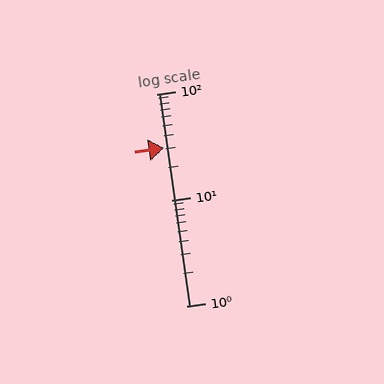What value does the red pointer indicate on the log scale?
The pointer indicates approximately 31.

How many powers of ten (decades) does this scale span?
The scale spans 2 decades, from 1 to 100.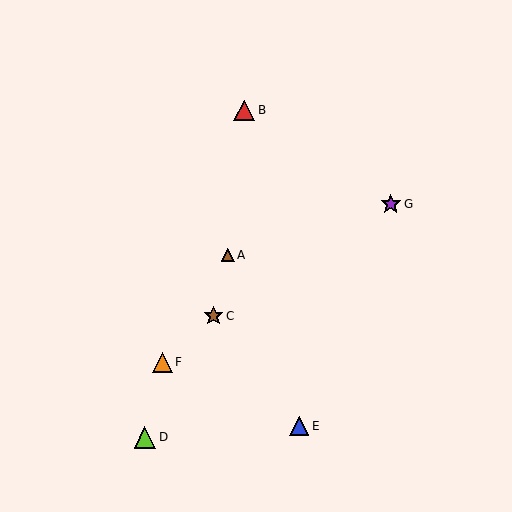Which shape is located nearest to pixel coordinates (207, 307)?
The brown star (labeled C) at (214, 316) is nearest to that location.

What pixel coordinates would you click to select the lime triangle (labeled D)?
Click at (145, 437) to select the lime triangle D.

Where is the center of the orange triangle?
The center of the orange triangle is at (163, 362).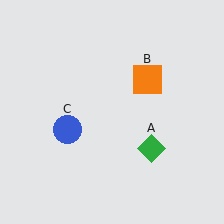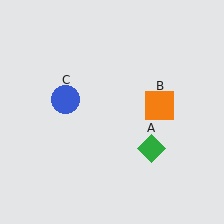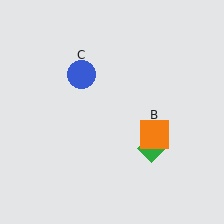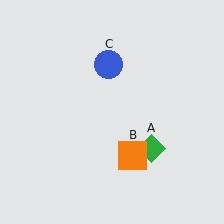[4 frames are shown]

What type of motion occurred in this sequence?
The orange square (object B), blue circle (object C) rotated clockwise around the center of the scene.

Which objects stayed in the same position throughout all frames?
Green diamond (object A) remained stationary.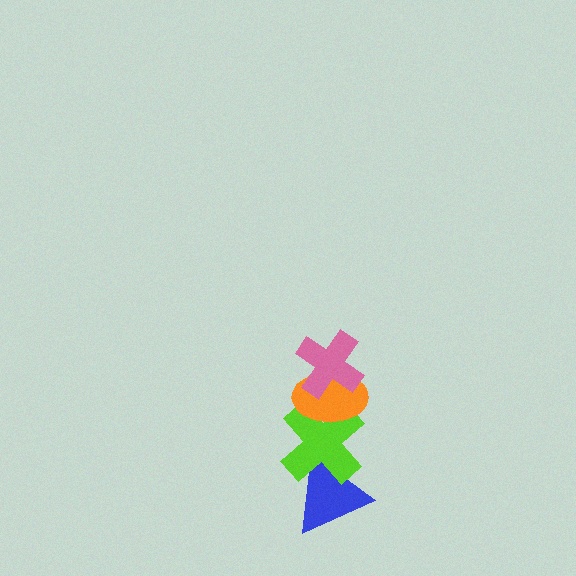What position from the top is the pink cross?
The pink cross is 1st from the top.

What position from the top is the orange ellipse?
The orange ellipse is 2nd from the top.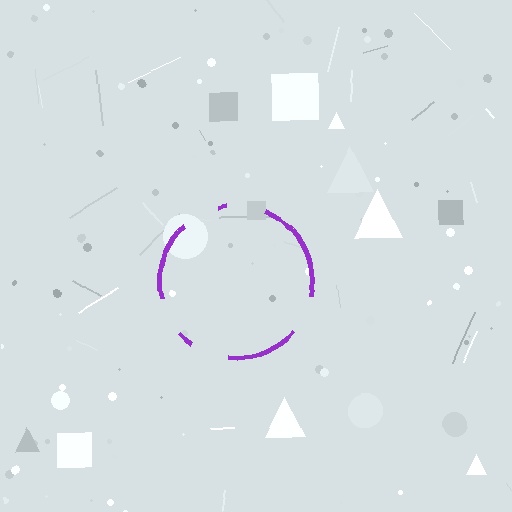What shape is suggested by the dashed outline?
The dashed outline suggests a circle.